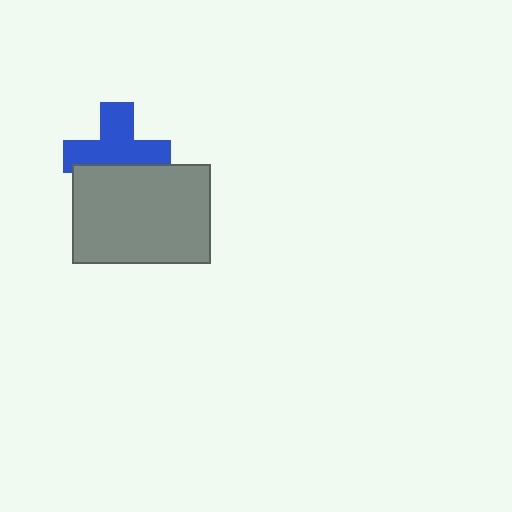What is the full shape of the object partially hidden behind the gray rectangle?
The partially hidden object is a blue cross.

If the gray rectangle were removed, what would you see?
You would see the complete blue cross.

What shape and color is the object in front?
The object in front is a gray rectangle.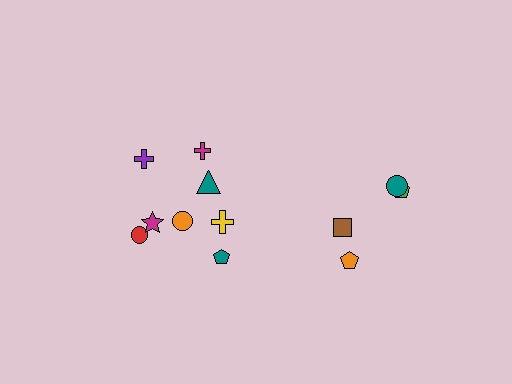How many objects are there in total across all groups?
There are 12 objects.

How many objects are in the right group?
There are 4 objects.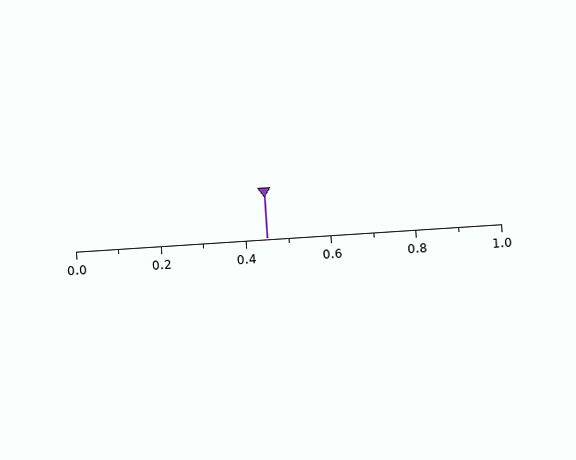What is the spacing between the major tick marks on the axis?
The major ticks are spaced 0.2 apart.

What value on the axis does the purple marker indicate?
The marker indicates approximately 0.45.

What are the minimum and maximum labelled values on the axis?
The axis runs from 0.0 to 1.0.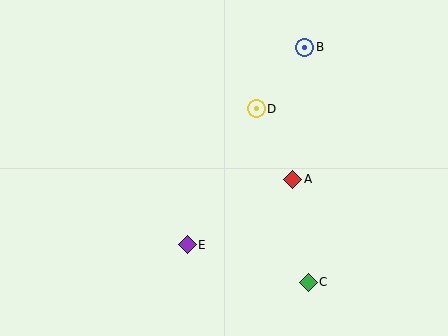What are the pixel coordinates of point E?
Point E is at (187, 245).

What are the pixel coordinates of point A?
Point A is at (293, 179).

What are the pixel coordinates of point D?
Point D is at (256, 109).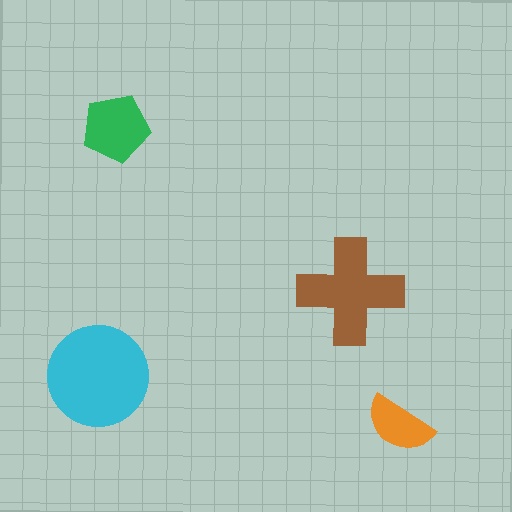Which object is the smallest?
The orange semicircle.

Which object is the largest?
The cyan circle.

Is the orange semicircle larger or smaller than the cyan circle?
Smaller.